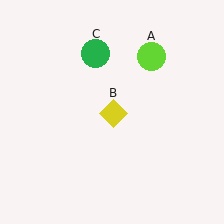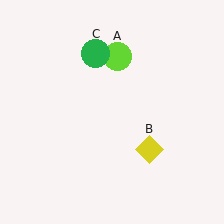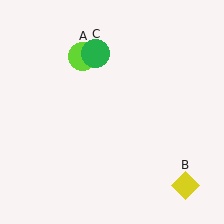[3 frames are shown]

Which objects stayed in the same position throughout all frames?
Green circle (object C) remained stationary.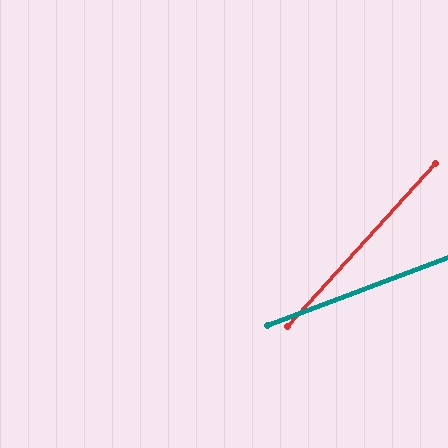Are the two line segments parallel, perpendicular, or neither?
Neither parallel nor perpendicular — they differ by about 27°.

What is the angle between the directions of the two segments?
Approximately 27 degrees.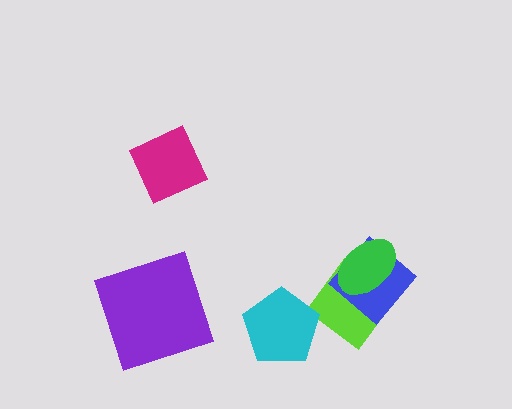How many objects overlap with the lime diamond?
2 objects overlap with the lime diamond.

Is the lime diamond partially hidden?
Yes, it is partially covered by another shape.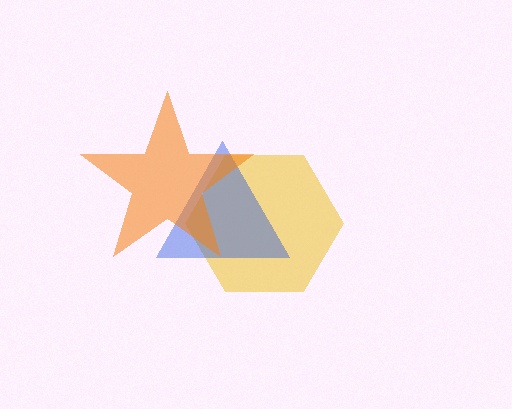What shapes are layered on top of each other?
The layered shapes are: a yellow hexagon, a blue triangle, an orange star.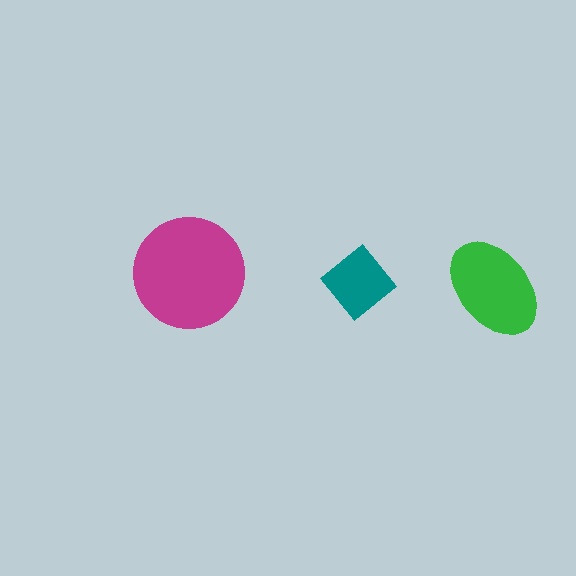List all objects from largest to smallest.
The magenta circle, the green ellipse, the teal diamond.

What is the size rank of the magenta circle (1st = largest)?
1st.